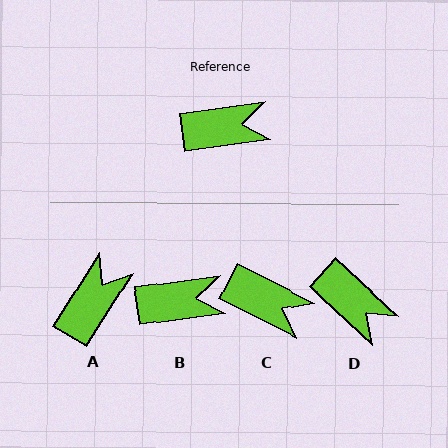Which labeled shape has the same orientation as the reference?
B.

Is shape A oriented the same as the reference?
No, it is off by about 50 degrees.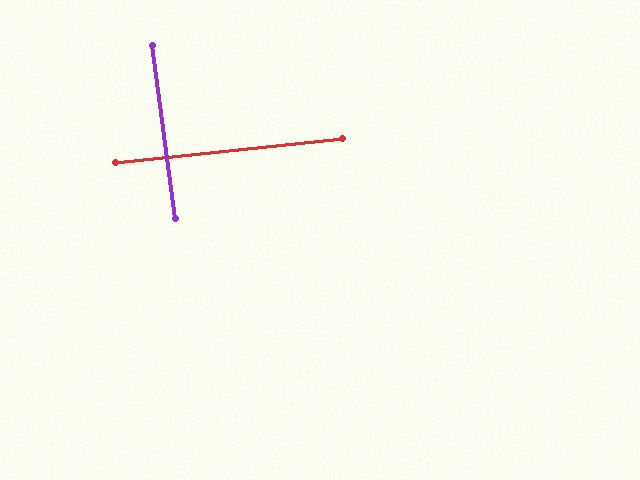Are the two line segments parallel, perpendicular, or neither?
Perpendicular — they meet at approximately 88°.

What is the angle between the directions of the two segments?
Approximately 88 degrees.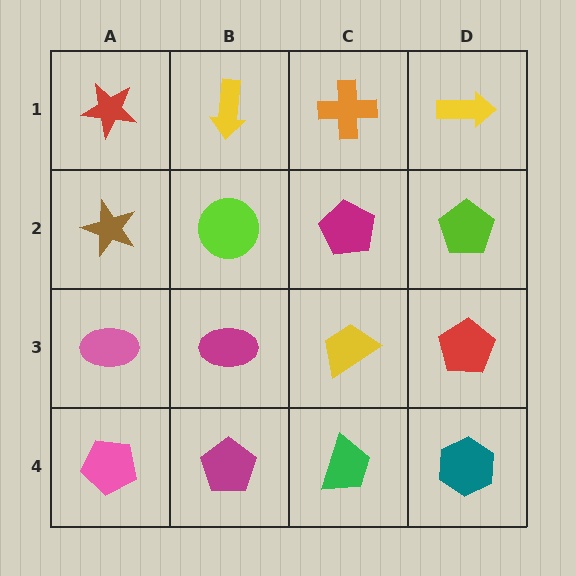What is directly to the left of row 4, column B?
A pink pentagon.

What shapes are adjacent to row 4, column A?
A pink ellipse (row 3, column A), a magenta pentagon (row 4, column B).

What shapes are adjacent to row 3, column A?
A brown star (row 2, column A), a pink pentagon (row 4, column A), a magenta ellipse (row 3, column B).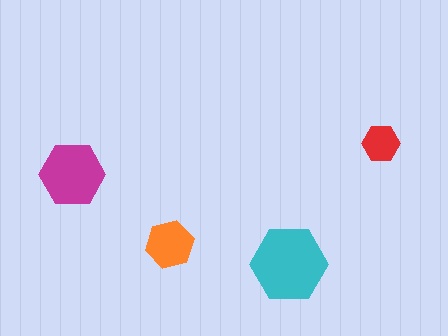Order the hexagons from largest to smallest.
the cyan one, the magenta one, the orange one, the red one.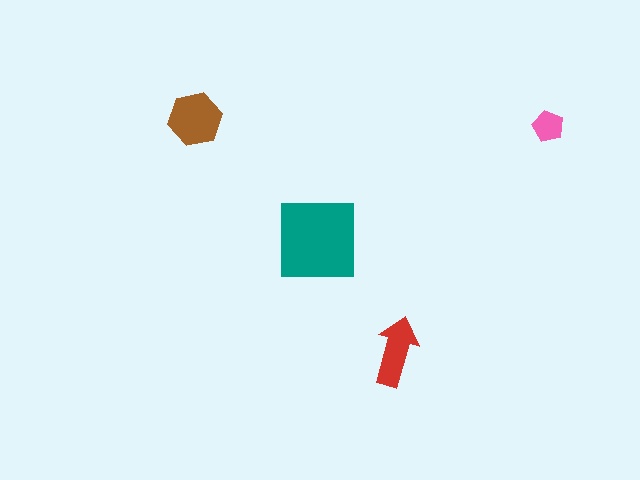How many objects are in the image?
There are 4 objects in the image.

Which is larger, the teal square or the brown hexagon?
The teal square.